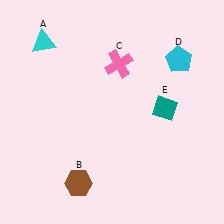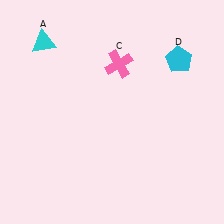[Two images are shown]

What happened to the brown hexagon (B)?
The brown hexagon (B) was removed in Image 2. It was in the bottom-left area of Image 1.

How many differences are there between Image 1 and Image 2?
There are 2 differences between the two images.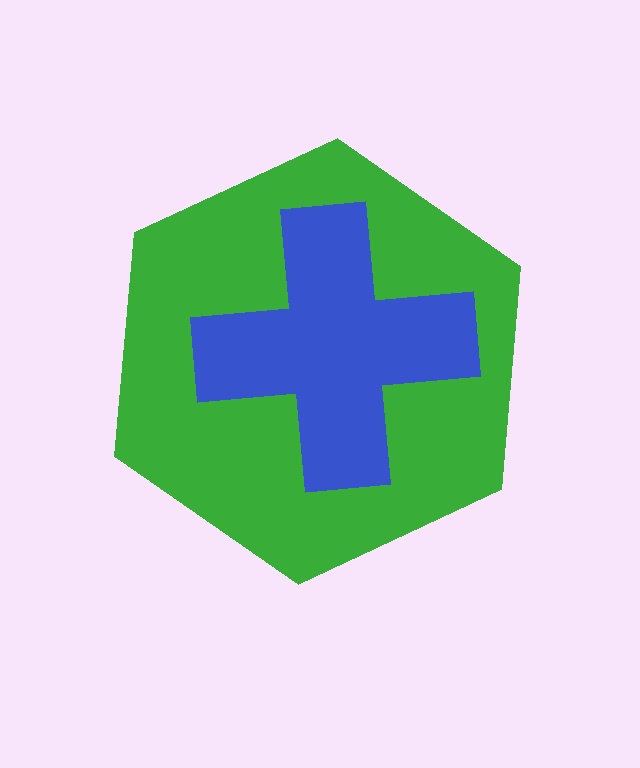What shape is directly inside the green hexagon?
The blue cross.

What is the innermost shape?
The blue cross.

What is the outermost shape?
The green hexagon.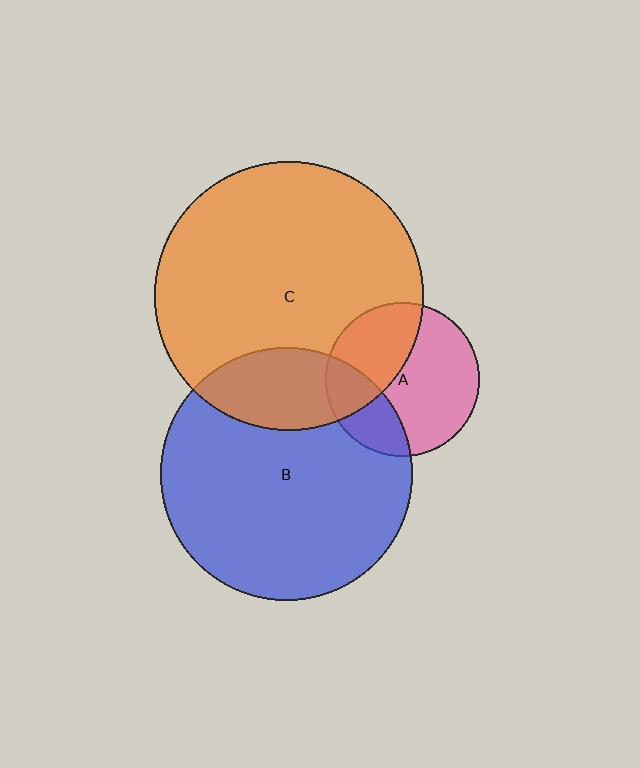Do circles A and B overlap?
Yes.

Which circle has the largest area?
Circle C (orange).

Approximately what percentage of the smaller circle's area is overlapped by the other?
Approximately 25%.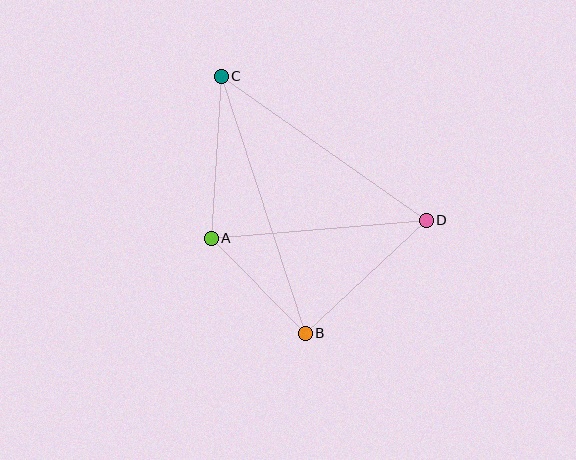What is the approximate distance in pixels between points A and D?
The distance between A and D is approximately 216 pixels.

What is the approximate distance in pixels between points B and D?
The distance between B and D is approximately 166 pixels.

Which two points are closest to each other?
Points A and B are closest to each other.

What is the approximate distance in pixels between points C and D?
The distance between C and D is approximately 250 pixels.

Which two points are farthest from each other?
Points B and C are farthest from each other.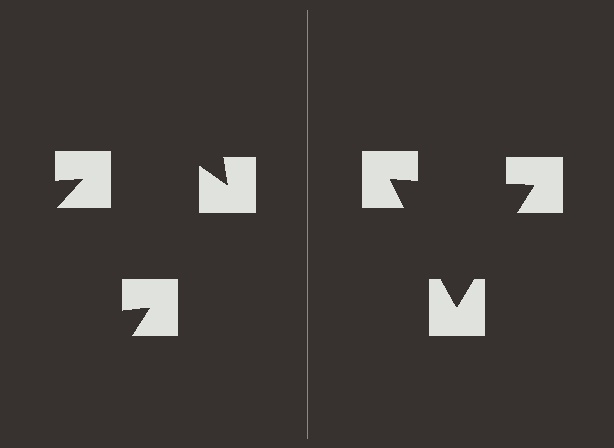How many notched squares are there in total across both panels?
6 — 3 on each side.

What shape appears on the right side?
An illusory triangle.